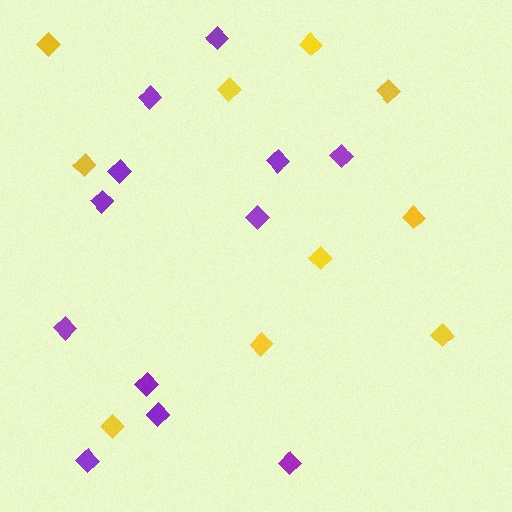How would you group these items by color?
There are 2 groups: one group of yellow diamonds (10) and one group of purple diamonds (12).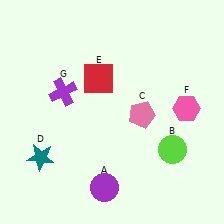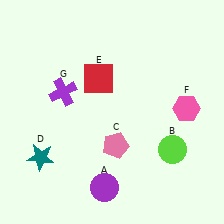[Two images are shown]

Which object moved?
The pink pentagon (C) moved down.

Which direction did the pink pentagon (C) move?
The pink pentagon (C) moved down.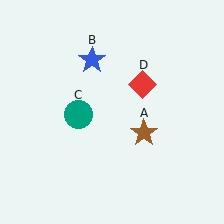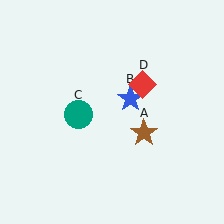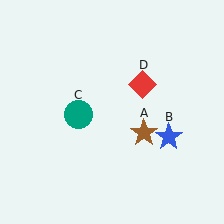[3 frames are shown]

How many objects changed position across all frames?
1 object changed position: blue star (object B).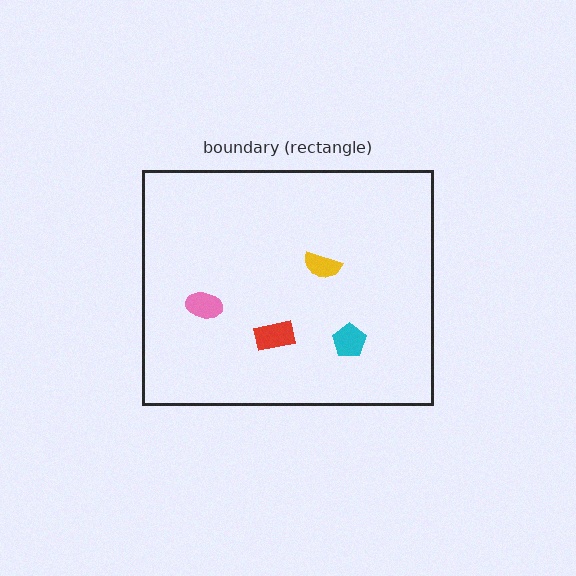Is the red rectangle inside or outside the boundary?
Inside.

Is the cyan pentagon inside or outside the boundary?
Inside.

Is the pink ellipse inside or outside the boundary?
Inside.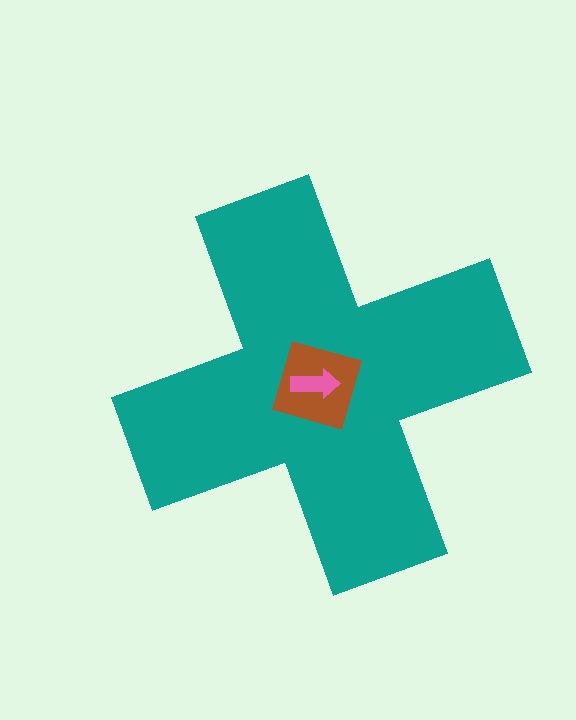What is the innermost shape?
The pink arrow.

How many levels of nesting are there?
3.